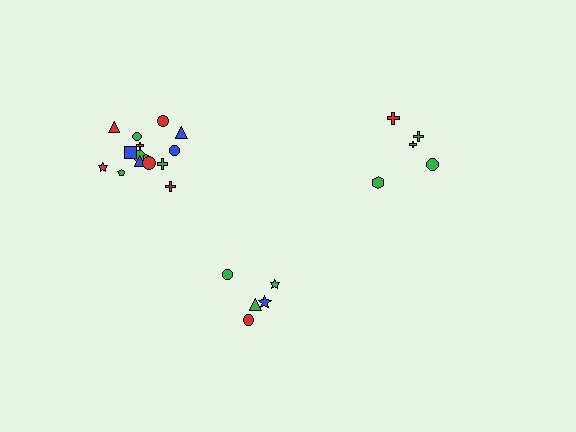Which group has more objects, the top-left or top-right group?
The top-left group.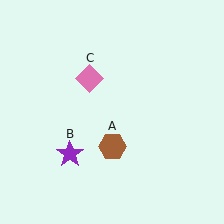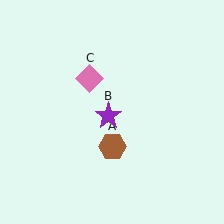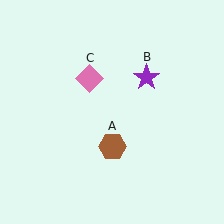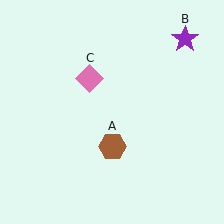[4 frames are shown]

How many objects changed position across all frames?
1 object changed position: purple star (object B).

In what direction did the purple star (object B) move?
The purple star (object B) moved up and to the right.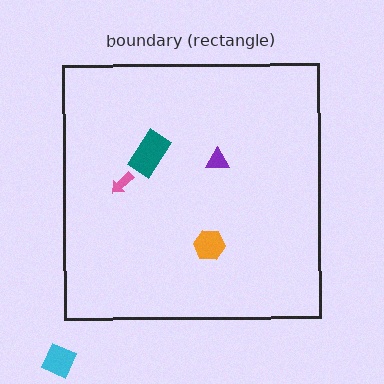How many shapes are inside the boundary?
4 inside, 1 outside.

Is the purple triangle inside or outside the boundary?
Inside.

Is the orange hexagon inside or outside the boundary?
Inside.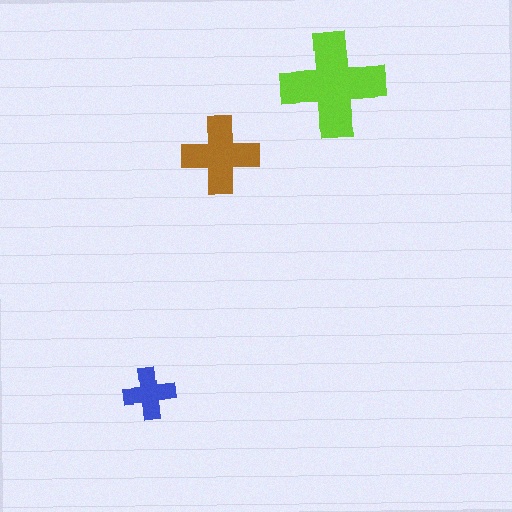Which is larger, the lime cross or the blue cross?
The lime one.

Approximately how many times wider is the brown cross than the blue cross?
About 1.5 times wider.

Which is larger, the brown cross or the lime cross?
The lime one.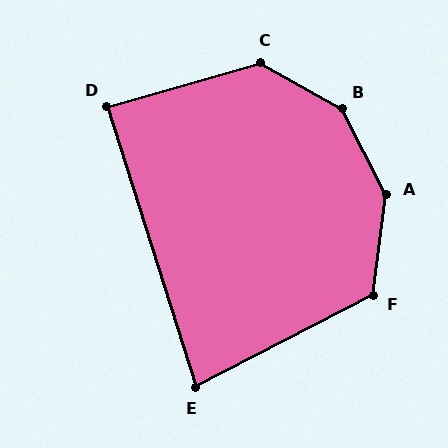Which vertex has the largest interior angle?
B, at approximately 146 degrees.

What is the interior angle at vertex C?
Approximately 135 degrees (obtuse).